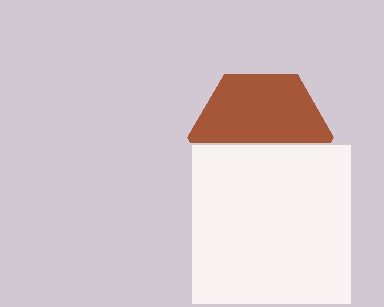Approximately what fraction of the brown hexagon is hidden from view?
Roughly 44% of the brown hexagon is hidden behind the white square.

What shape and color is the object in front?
The object in front is a white square.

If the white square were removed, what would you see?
You would see the complete brown hexagon.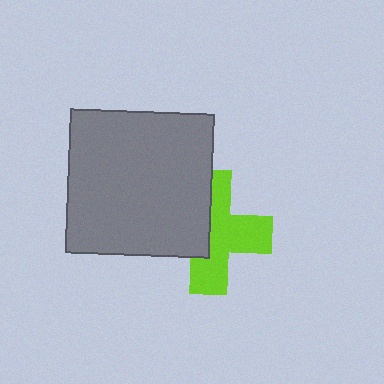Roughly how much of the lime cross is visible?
About half of it is visible (roughly 59%).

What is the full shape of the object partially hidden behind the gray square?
The partially hidden object is a lime cross.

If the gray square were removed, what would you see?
You would see the complete lime cross.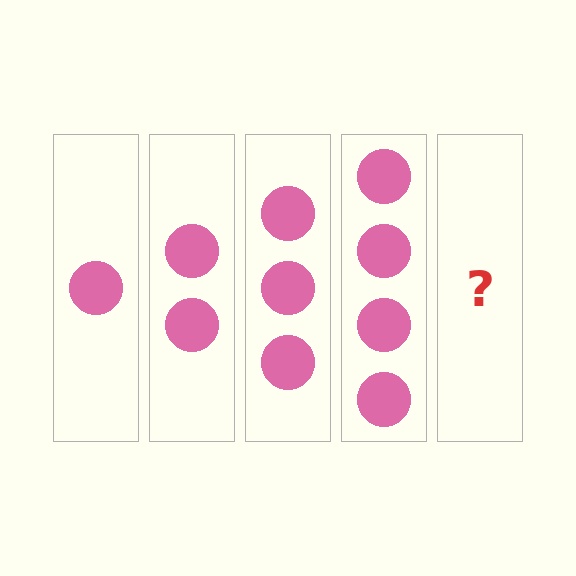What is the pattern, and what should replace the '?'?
The pattern is that each step adds one more circle. The '?' should be 5 circles.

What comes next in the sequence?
The next element should be 5 circles.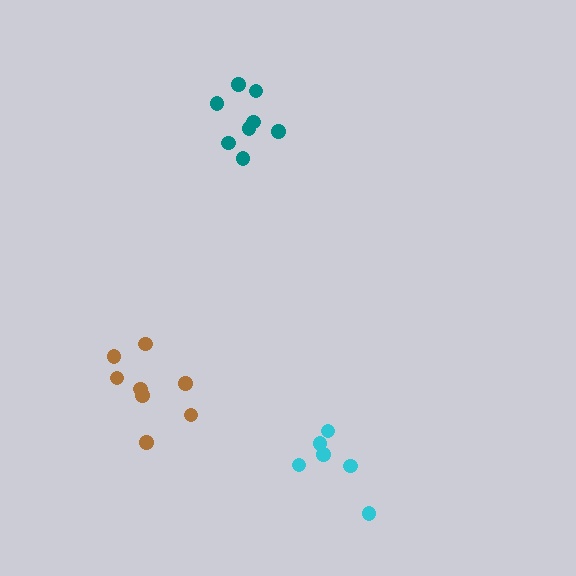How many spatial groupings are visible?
There are 3 spatial groupings.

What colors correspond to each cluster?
The clusters are colored: brown, cyan, teal.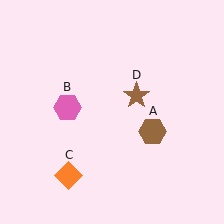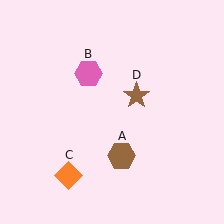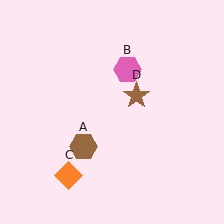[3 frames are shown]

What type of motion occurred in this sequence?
The brown hexagon (object A), pink hexagon (object B) rotated clockwise around the center of the scene.